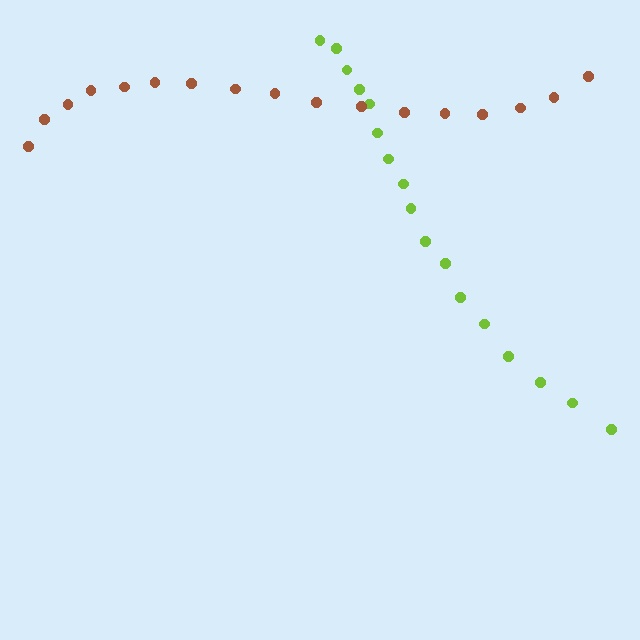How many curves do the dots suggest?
There are 2 distinct paths.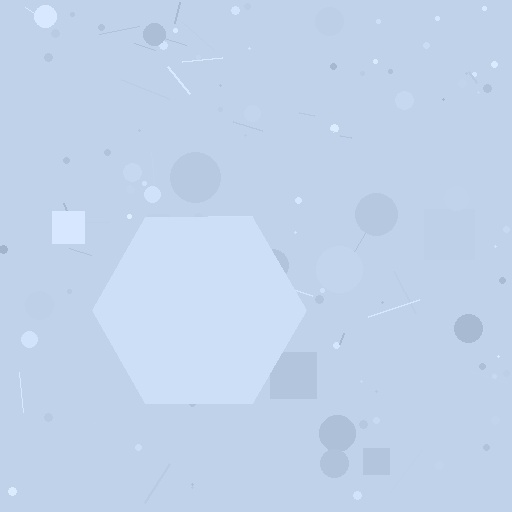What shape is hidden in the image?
A hexagon is hidden in the image.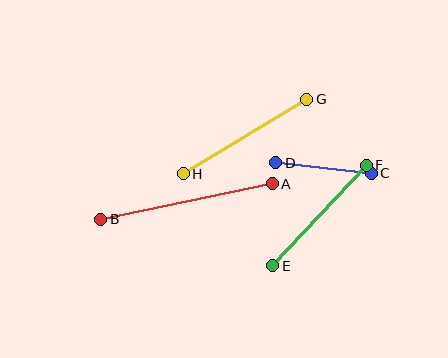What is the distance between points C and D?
The distance is approximately 96 pixels.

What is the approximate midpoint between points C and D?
The midpoint is at approximately (324, 168) pixels.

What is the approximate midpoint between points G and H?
The midpoint is at approximately (245, 137) pixels.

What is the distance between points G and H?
The distance is approximately 144 pixels.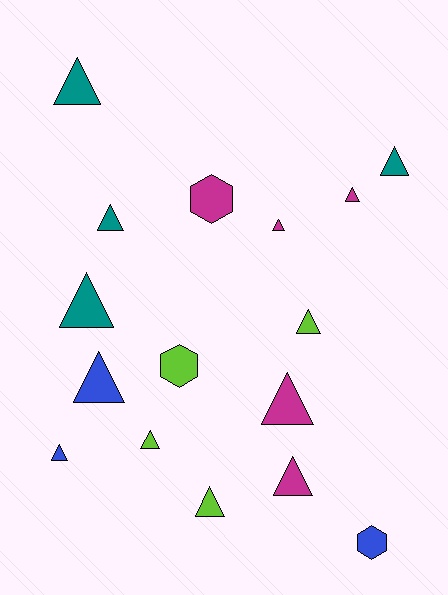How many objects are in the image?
There are 16 objects.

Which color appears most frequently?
Magenta, with 5 objects.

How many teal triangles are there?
There are 4 teal triangles.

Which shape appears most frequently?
Triangle, with 13 objects.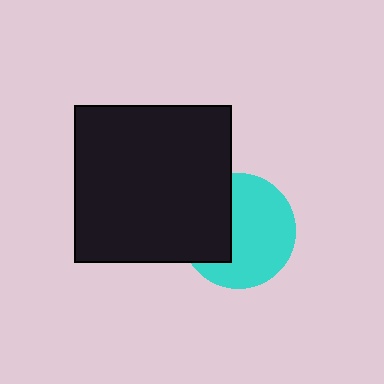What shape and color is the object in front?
The object in front is a black square.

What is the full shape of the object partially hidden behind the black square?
The partially hidden object is a cyan circle.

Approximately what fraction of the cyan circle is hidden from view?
Roughly 36% of the cyan circle is hidden behind the black square.